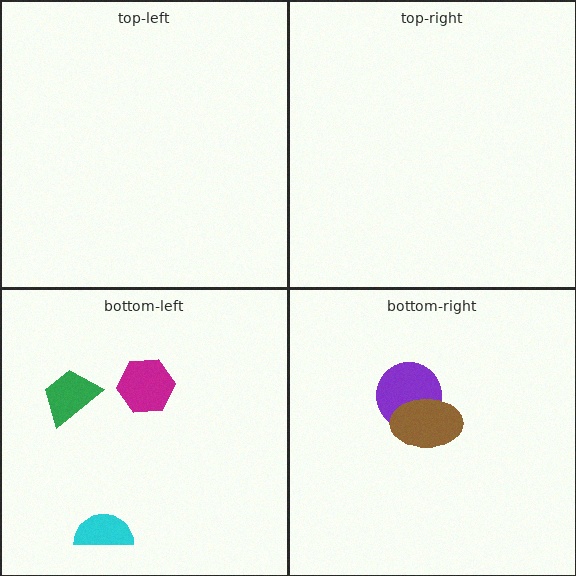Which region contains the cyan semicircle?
The bottom-left region.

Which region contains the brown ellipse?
The bottom-right region.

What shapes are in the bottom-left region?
The green trapezoid, the magenta hexagon, the cyan semicircle.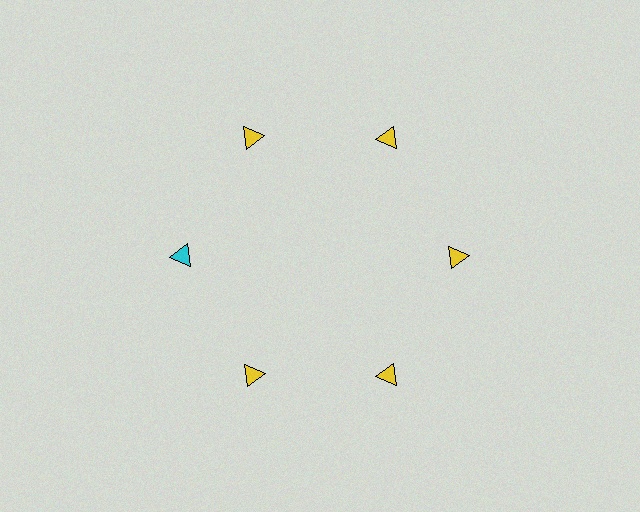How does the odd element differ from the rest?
It has a different color: cyan instead of yellow.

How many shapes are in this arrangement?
There are 6 shapes arranged in a ring pattern.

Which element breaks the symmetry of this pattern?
The cyan triangle at roughly the 9 o'clock position breaks the symmetry. All other shapes are yellow triangles.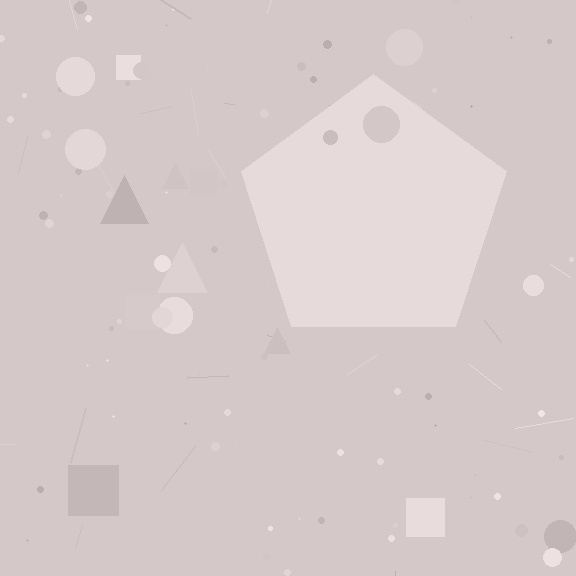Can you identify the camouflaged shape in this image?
The camouflaged shape is a pentagon.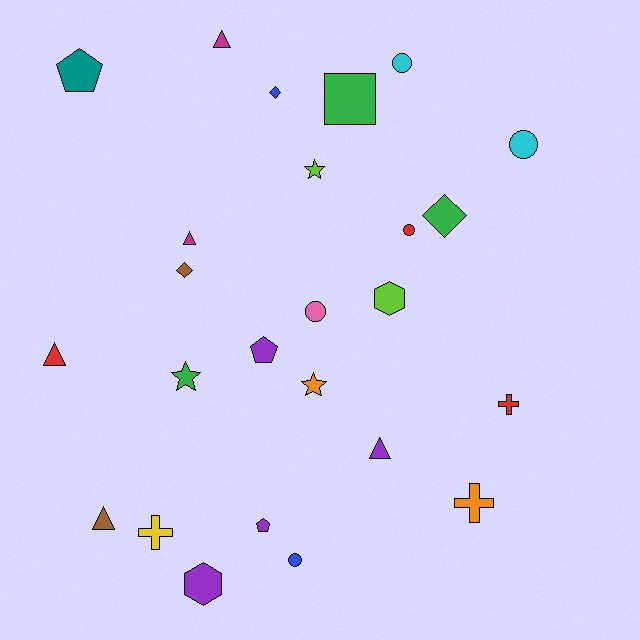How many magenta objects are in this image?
There are 2 magenta objects.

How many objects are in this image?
There are 25 objects.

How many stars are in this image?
There are 3 stars.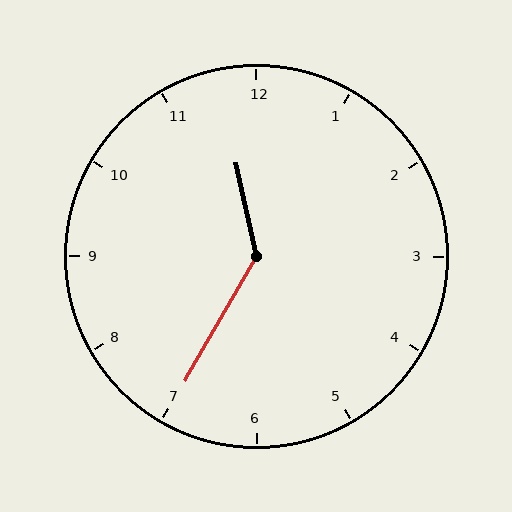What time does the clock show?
11:35.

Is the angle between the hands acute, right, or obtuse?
It is obtuse.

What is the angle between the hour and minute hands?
Approximately 138 degrees.